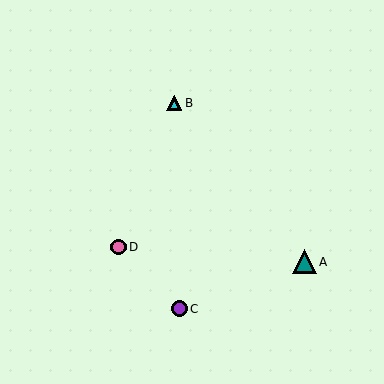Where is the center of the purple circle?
The center of the purple circle is at (179, 309).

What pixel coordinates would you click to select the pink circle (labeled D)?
Click at (118, 247) to select the pink circle D.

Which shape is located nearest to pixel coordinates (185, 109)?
The cyan triangle (labeled B) at (174, 103) is nearest to that location.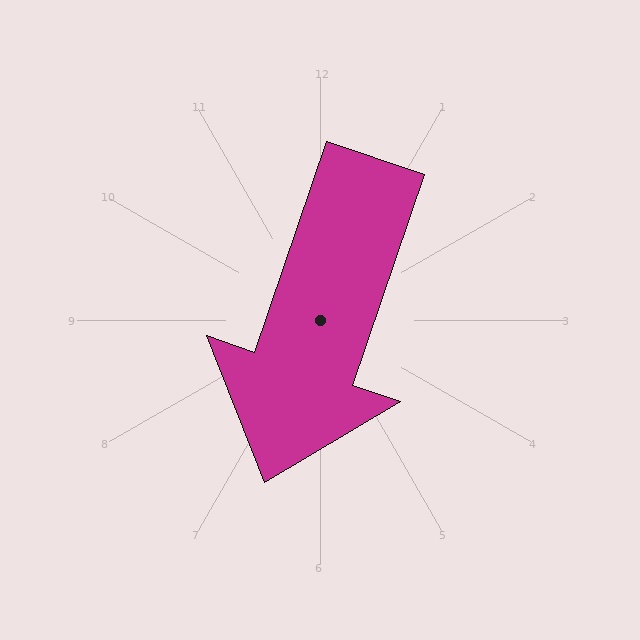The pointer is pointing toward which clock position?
Roughly 7 o'clock.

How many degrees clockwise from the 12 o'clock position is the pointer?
Approximately 199 degrees.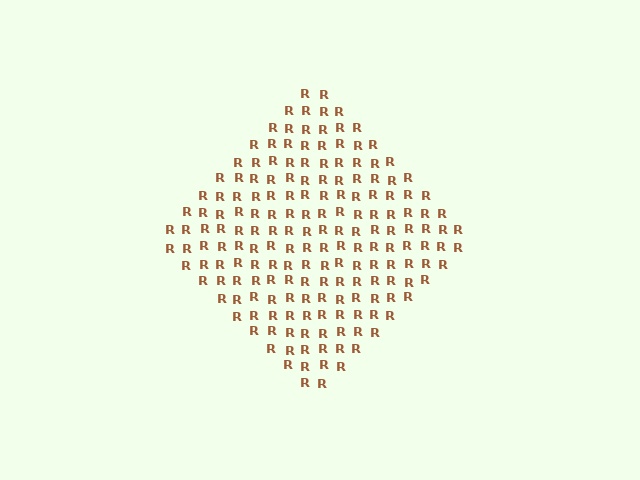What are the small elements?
The small elements are letter R's.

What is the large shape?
The large shape is a diamond.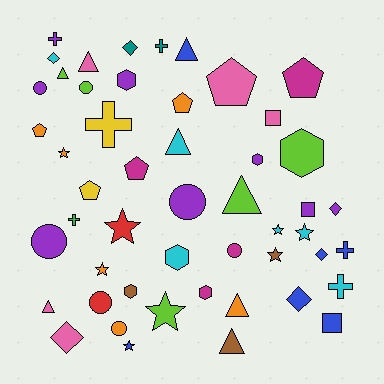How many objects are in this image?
There are 50 objects.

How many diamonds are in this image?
There are 6 diamonds.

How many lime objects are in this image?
There are 5 lime objects.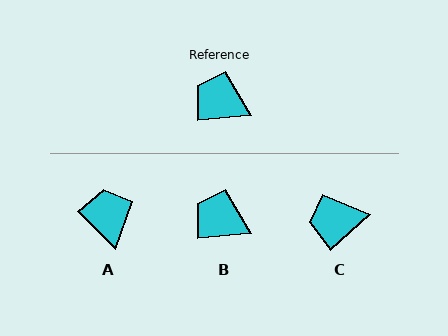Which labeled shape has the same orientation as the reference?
B.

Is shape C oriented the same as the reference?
No, it is off by about 37 degrees.